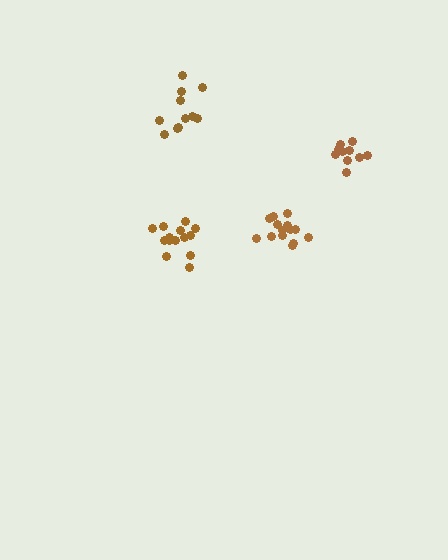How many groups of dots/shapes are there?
There are 4 groups.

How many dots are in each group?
Group 1: 11 dots, Group 2: 15 dots, Group 3: 10 dots, Group 4: 14 dots (50 total).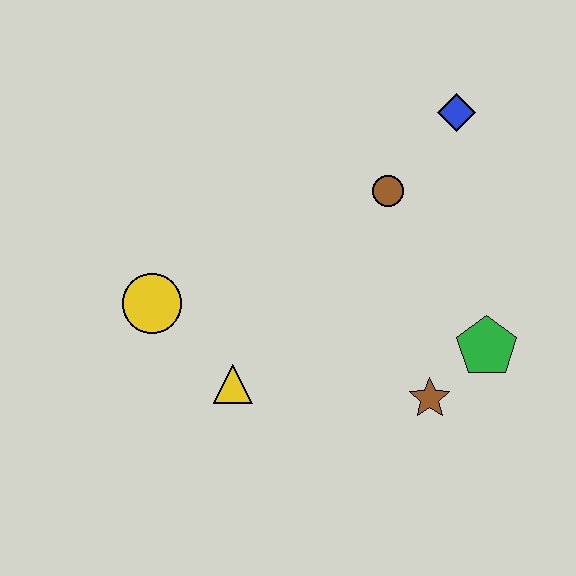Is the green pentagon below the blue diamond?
Yes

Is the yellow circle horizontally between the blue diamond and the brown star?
No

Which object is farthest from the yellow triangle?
The blue diamond is farthest from the yellow triangle.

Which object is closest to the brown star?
The green pentagon is closest to the brown star.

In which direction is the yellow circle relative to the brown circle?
The yellow circle is to the left of the brown circle.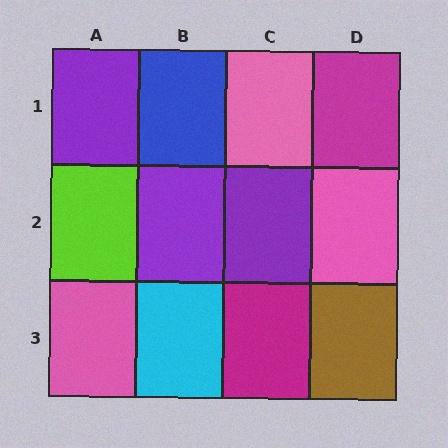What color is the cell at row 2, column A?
Lime.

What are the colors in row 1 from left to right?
Purple, blue, pink, magenta.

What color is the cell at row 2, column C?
Purple.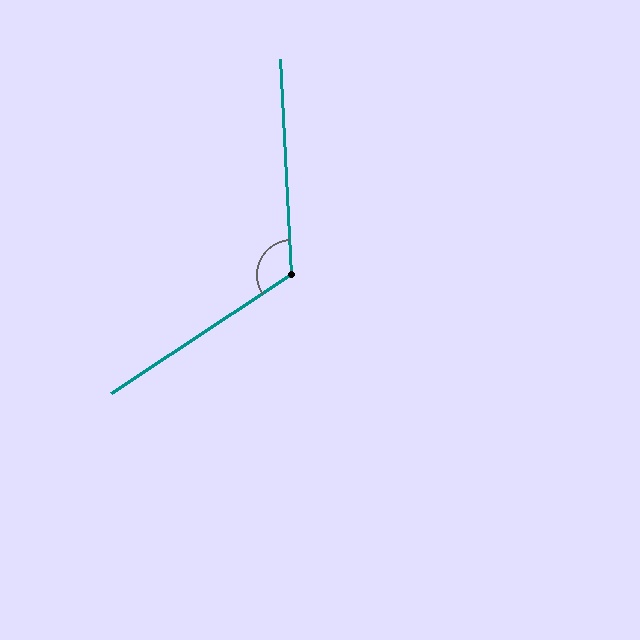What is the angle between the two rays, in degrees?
Approximately 120 degrees.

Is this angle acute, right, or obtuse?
It is obtuse.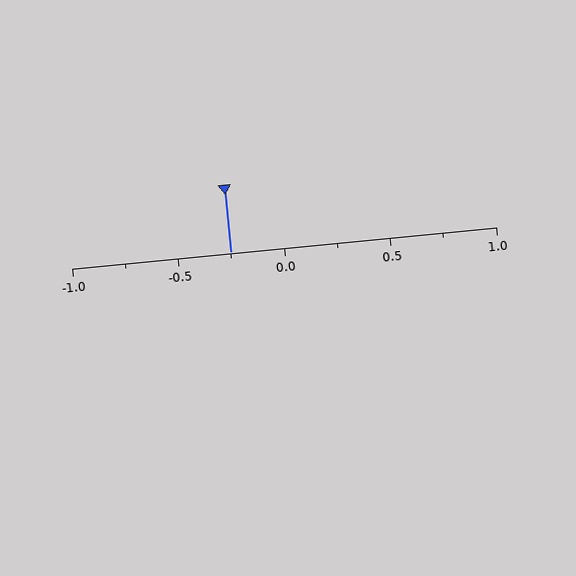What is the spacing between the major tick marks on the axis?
The major ticks are spaced 0.5 apart.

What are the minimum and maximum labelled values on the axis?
The axis runs from -1.0 to 1.0.